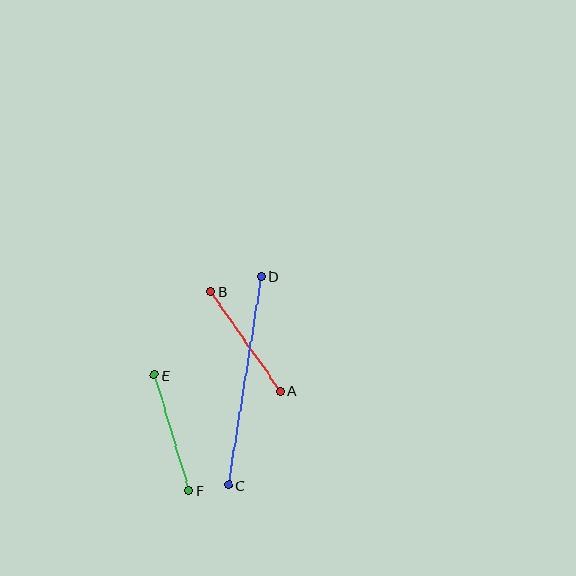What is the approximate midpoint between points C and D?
The midpoint is at approximately (245, 381) pixels.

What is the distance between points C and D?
The distance is approximately 211 pixels.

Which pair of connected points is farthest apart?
Points C and D are farthest apart.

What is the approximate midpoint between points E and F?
The midpoint is at approximately (172, 433) pixels.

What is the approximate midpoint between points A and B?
The midpoint is at approximately (246, 341) pixels.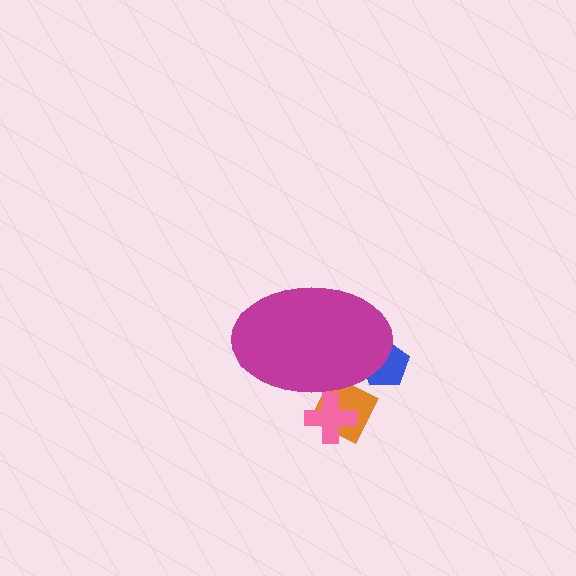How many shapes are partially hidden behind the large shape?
3 shapes are partially hidden.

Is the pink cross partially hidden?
Yes, the pink cross is partially hidden behind the magenta ellipse.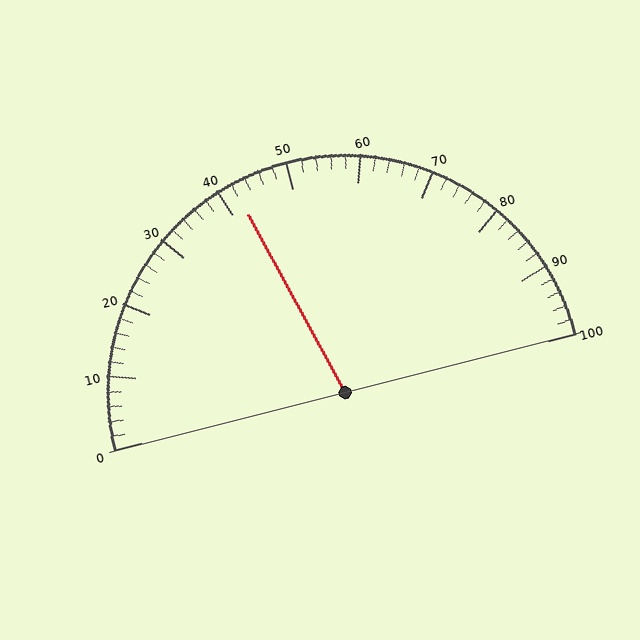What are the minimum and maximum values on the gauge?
The gauge ranges from 0 to 100.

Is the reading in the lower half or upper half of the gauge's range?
The reading is in the lower half of the range (0 to 100).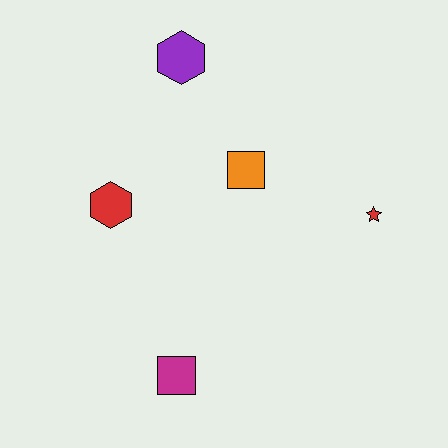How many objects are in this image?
There are 5 objects.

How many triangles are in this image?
There are no triangles.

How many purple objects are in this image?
There is 1 purple object.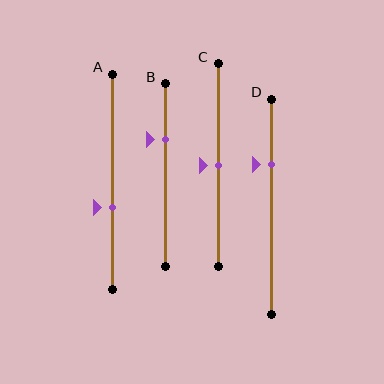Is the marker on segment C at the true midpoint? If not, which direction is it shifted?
Yes, the marker on segment C is at the true midpoint.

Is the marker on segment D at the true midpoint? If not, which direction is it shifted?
No, the marker on segment D is shifted upward by about 20% of the segment length.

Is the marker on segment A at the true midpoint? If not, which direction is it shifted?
No, the marker on segment A is shifted downward by about 12% of the segment length.